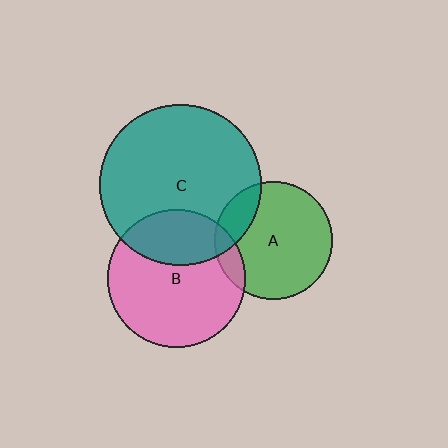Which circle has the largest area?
Circle C (teal).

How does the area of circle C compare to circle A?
Approximately 1.9 times.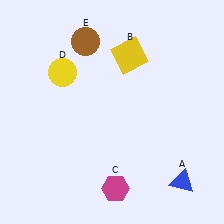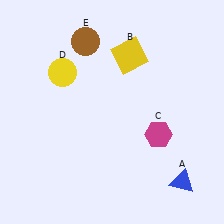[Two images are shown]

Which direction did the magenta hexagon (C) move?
The magenta hexagon (C) moved up.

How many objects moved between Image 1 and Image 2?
1 object moved between the two images.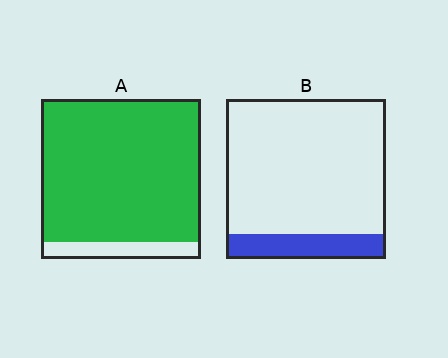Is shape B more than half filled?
No.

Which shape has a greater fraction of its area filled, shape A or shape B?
Shape A.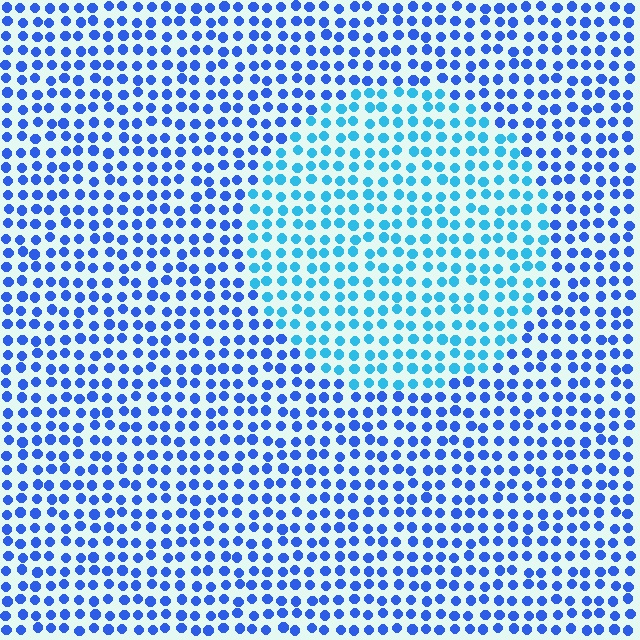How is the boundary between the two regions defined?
The boundary is defined purely by a slight shift in hue (about 31 degrees). Spacing, size, and orientation are identical on both sides.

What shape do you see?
I see a circle.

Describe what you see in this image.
The image is filled with small blue elements in a uniform arrangement. A circle-shaped region is visible where the elements are tinted to a slightly different hue, forming a subtle color boundary.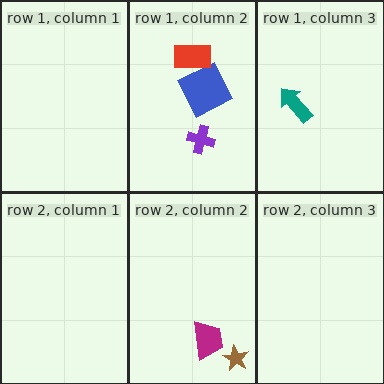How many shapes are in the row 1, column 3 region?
1.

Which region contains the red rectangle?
The row 1, column 2 region.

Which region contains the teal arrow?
The row 1, column 3 region.